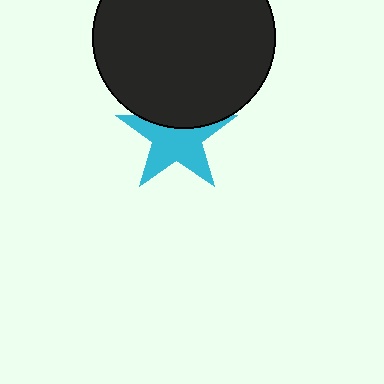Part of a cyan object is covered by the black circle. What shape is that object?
It is a star.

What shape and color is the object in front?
The object in front is a black circle.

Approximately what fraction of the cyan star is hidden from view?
Roughly 33% of the cyan star is hidden behind the black circle.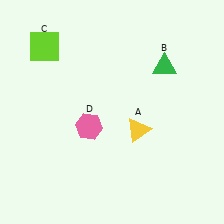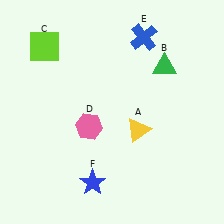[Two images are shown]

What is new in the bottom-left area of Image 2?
A blue star (F) was added in the bottom-left area of Image 2.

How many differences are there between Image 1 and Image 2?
There are 2 differences between the two images.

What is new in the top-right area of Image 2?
A blue cross (E) was added in the top-right area of Image 2.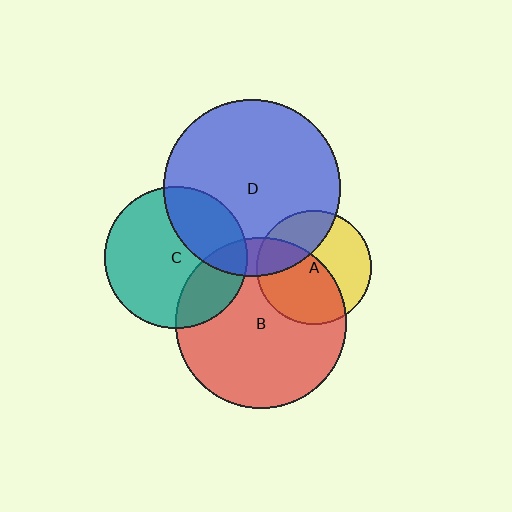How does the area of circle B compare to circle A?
Approximately 2.2 times.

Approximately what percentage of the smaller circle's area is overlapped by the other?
Approximately 15%.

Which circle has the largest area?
Circle D (blue).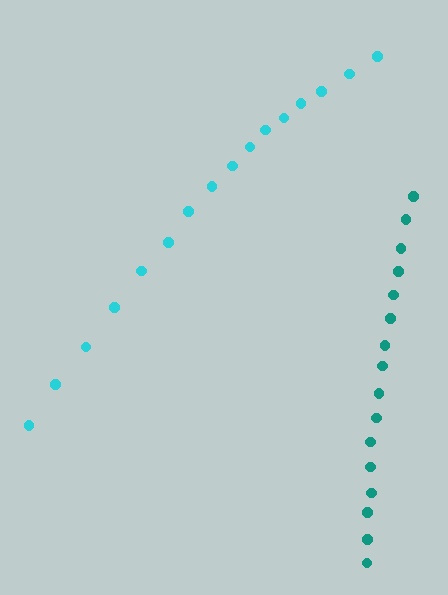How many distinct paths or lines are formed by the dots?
There are 2 distinct paths.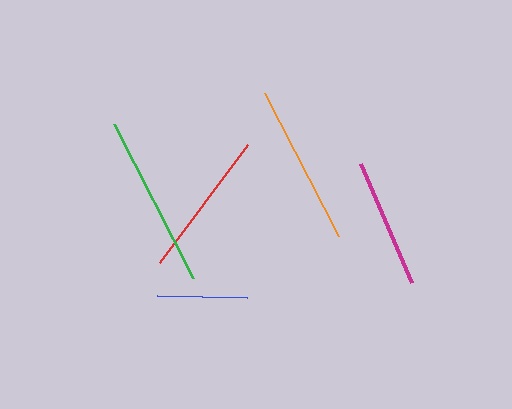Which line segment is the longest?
The green line is the longest at approximately 174 pixels.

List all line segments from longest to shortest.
From longest to shortest: green, orange, red, magenta, blue.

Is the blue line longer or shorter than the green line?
The green line is longer than the blue line.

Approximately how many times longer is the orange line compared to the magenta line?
The orange line is approximately 1.3 times the length of the magenta line.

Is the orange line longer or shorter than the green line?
The green line is longer than the orange line.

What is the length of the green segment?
The green segment is approximately 174 pixels long.